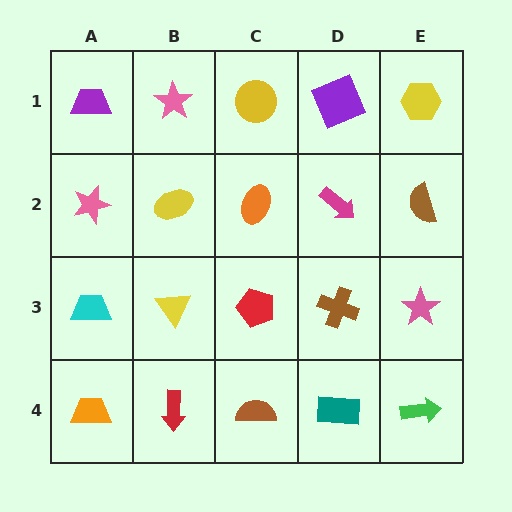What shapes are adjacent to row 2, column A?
A purple trapezoid (row 1, column A), a cyan trapezoid (row 3, column A), a yellow ellipse (row 2, column B).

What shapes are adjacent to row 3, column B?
A yellow ellipse (row 2, column B), a red arrow (row 4, column B), a cyan trapezoid (row 3, column A), a red pentagon (row 3, column C).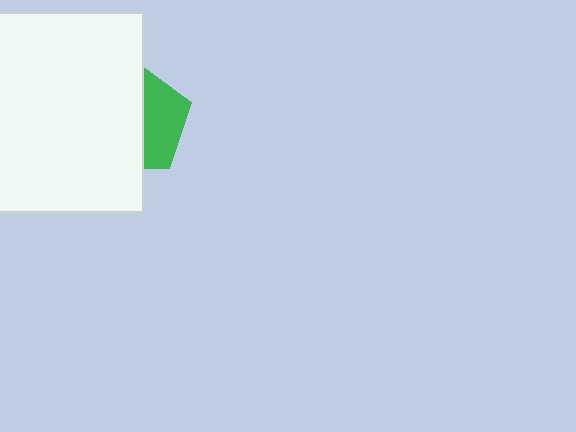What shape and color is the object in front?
The object in front is a white rectangle.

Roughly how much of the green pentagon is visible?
A small part of it is visible (roughly 39%).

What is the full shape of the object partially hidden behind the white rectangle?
The partially hidden object is a green pentagon.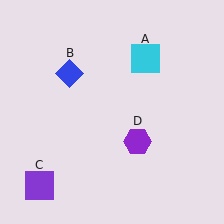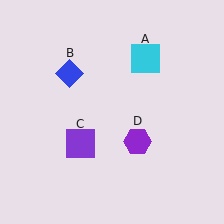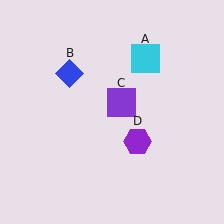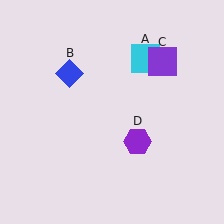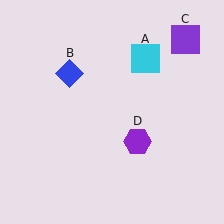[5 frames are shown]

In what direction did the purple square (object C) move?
The purple square (object C) moved up and to the right.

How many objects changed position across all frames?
1 object changed position: purple square (object C).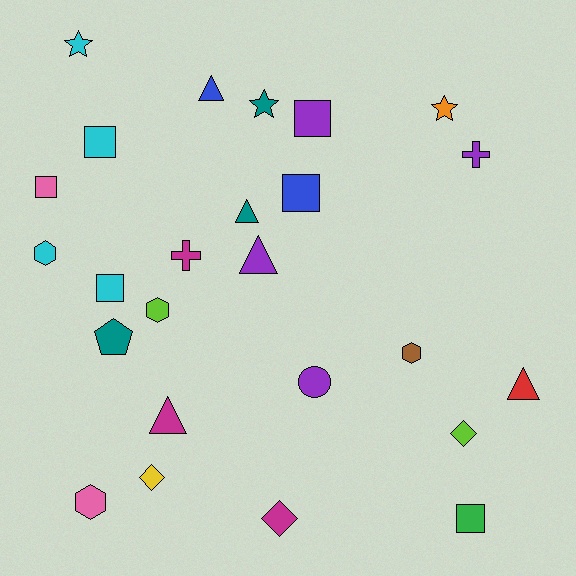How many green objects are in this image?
There is 1 green object.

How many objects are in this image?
There are 25 objects.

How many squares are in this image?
There are 6 squares.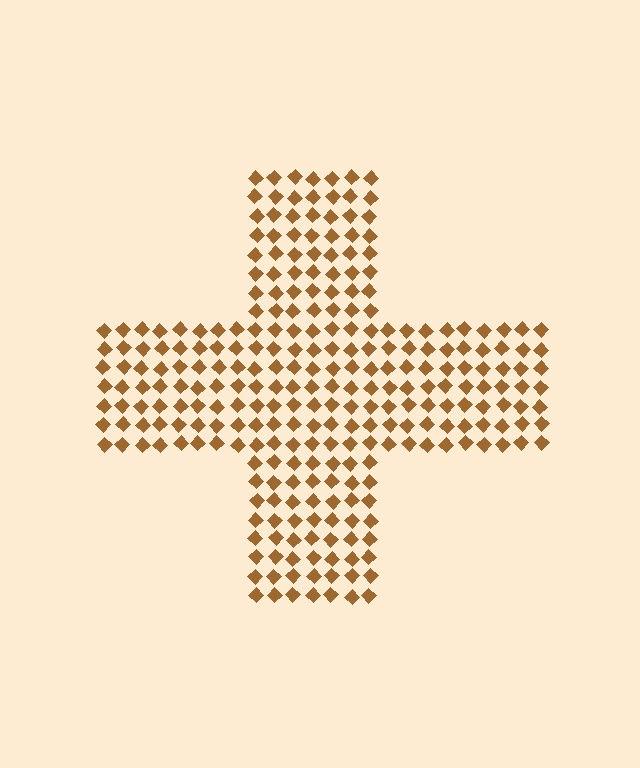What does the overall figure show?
The overall figure shows a cross.